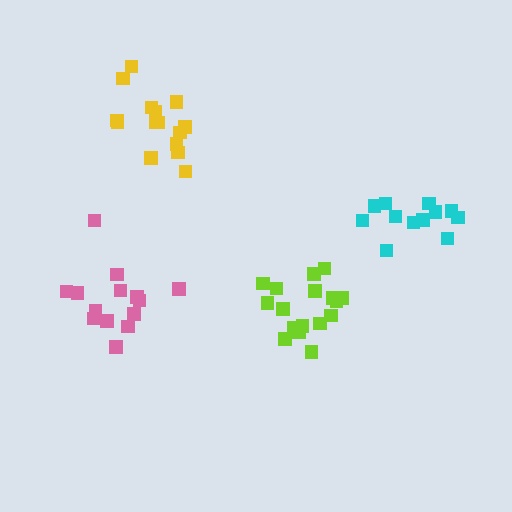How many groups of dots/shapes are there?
There are 4 groups.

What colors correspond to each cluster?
The clusters are colored: yellow, cyan, lime, pink.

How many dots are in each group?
Group 1: 15 dots, Group 2: 12 dots, Group 3: 17 dots, Group 4: 14 dots (58 total).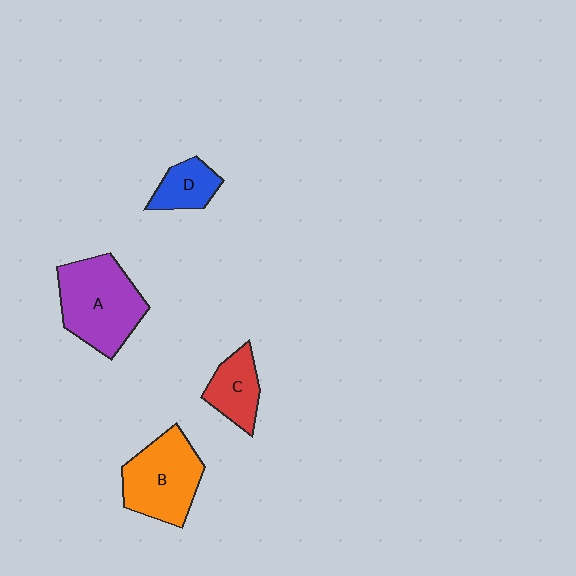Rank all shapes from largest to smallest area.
From largest to smallest: A (purple), B (orange), C (red), D (blue).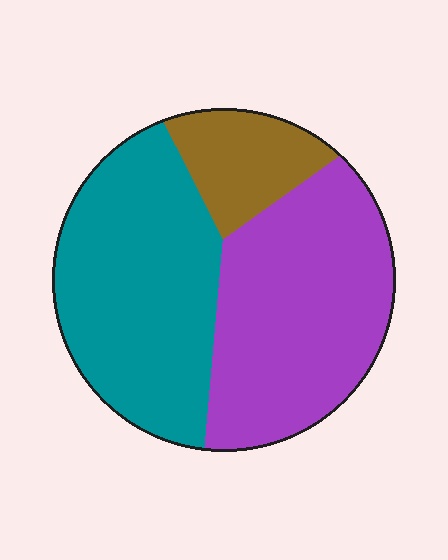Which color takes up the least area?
Brown, at roughly 15%.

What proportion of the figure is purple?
Purple covers 43% of the figure.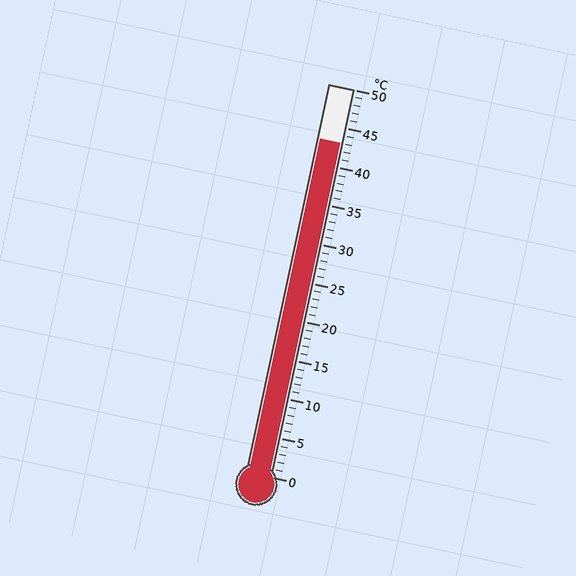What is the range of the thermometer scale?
The thermometer scale ranges from 0°C to 50°C.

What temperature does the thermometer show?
The thermometer shows approximately 43°C.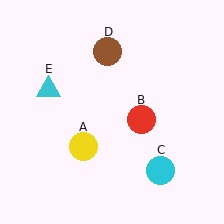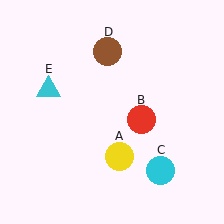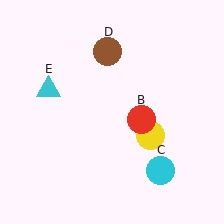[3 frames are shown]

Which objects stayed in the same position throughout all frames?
Red circle (object B) and cyan circle (object C) and brown circle (object D) and cyan triangle (object E) remained stationary.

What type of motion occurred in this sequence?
The yellow circle (object A) rotated counterclockwise around the center of the scene.